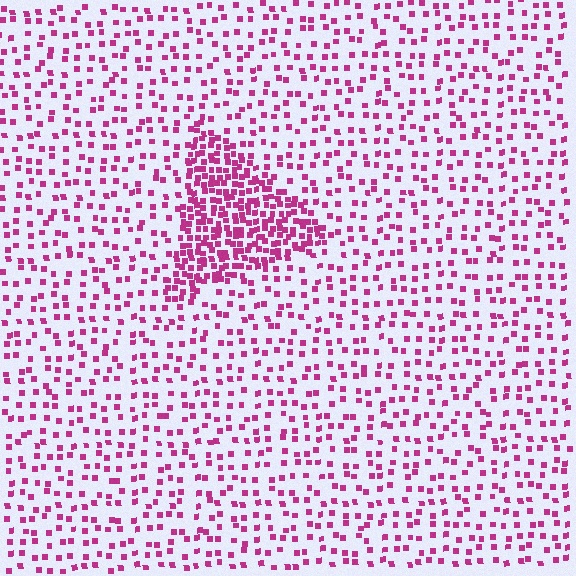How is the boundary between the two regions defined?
The boundary is defined by a change in element density (approximately 2.8x ratio). All elements are the same color, size, and shape.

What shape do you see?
I see a triangle.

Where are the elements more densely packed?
The elements are more densely packed inside the triangle boundary.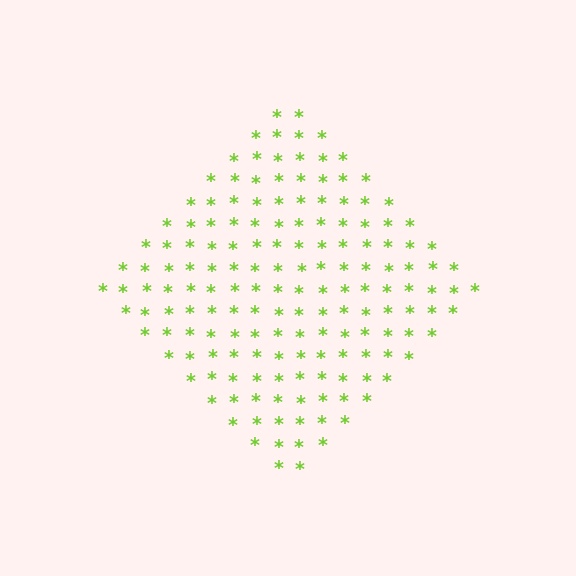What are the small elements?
The small elements are asterisks.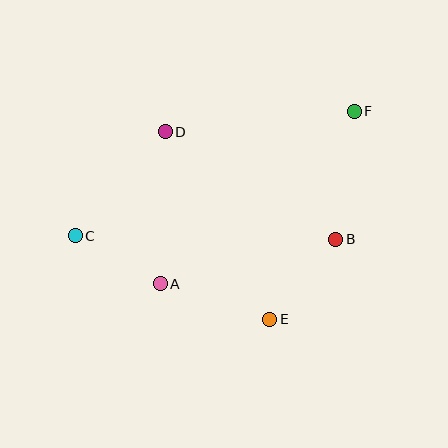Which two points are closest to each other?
Points A and C are closest to each other.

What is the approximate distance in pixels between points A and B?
The distance between A and B is approximately 181 pixels.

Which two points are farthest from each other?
Points C and F are farthest from each other.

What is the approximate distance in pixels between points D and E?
The distance between D and E is approximately 215 pixels.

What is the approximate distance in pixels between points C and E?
The distance between C and E is approximately 212 pixels.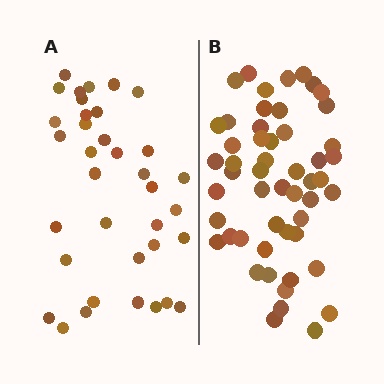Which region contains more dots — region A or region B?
Region B (the right region) has more dots.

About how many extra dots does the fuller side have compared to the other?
Region B has approximately 15 more dots than region A.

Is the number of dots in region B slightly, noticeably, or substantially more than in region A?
Region B has noticeably more, but not dramatically so. The ratio is roughly 1.4 to 1.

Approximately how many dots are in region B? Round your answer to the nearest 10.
About 50 dots. (The exact count is 52, which rounds to 50.)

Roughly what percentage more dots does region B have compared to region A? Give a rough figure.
About 45% more.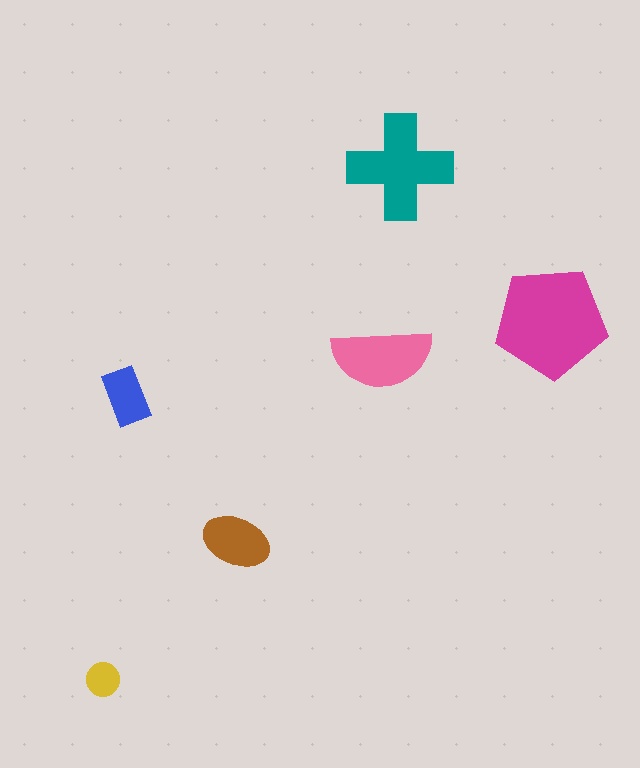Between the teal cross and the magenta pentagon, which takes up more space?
The magenta pentagon.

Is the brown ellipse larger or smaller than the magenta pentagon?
Smaller.